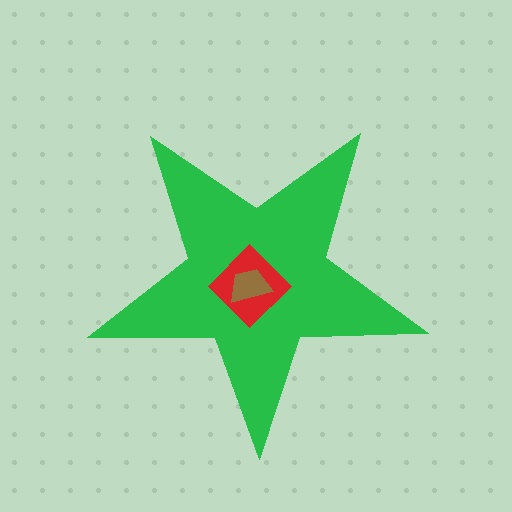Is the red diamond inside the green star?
Yes.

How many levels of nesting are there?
3.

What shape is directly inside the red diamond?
The brown trapezoid.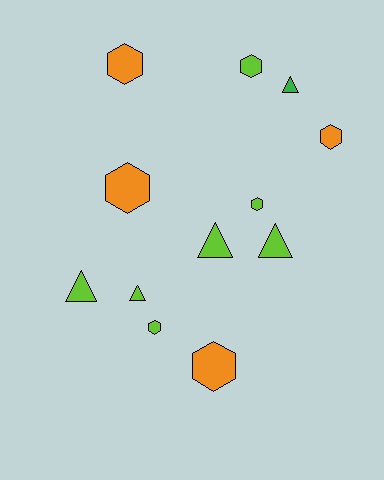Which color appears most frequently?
Lime, with 7 objects.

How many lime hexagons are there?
There are 3 lime hexagons.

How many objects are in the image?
There are 12 objects.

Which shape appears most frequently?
Hexagon, with 7 objects.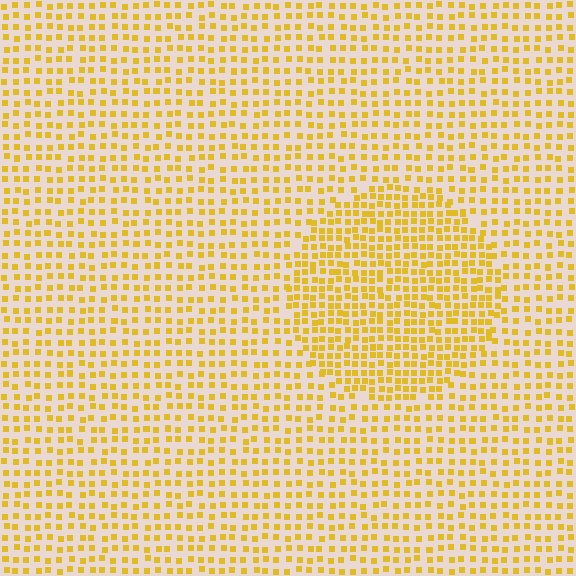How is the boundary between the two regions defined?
The boundary is defined by a change in element density (approximately 1.7x ratio). All elements are the same color, size, and shape.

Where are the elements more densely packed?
The elements are more densely packed inside the circle boundary.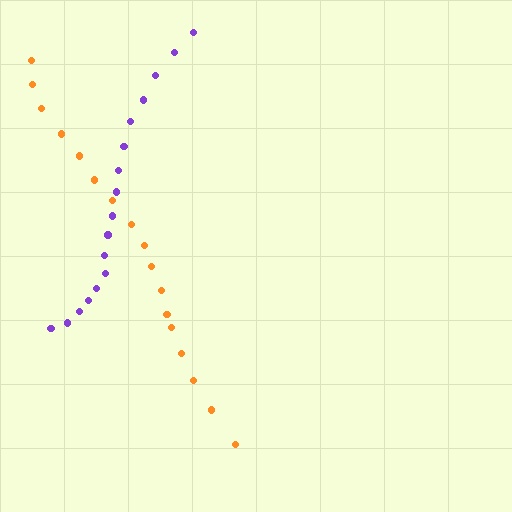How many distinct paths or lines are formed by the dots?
There are 2 distinct paths.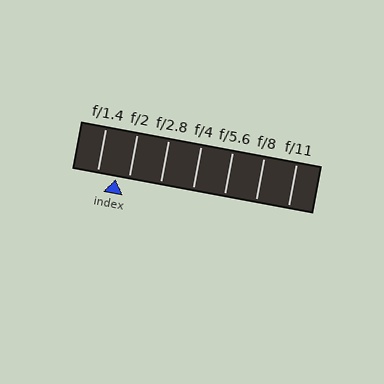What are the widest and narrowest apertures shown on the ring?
The widest aperture shown is f/1.4 and the narrowest is f/11.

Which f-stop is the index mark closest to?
The index mark is closest to f/2.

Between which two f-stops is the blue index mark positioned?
The index mark is between f/1.4 and f/2.